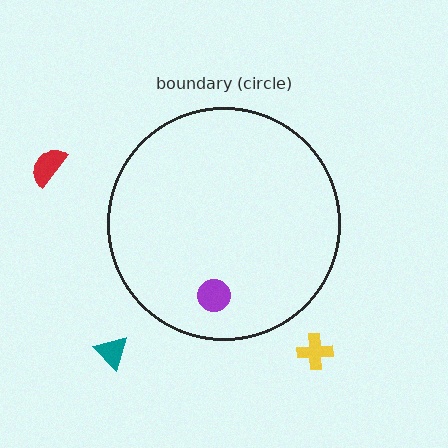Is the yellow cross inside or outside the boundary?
Outside.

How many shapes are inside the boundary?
1 inside, 3 outside.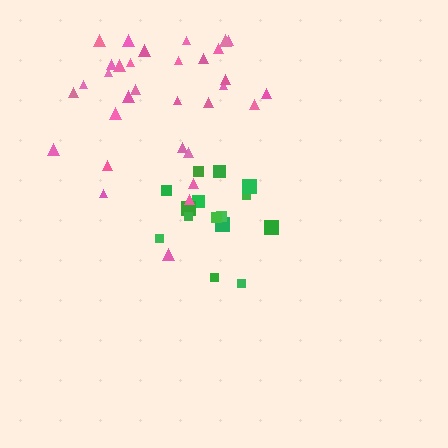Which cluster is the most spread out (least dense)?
Pink.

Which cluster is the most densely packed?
Green.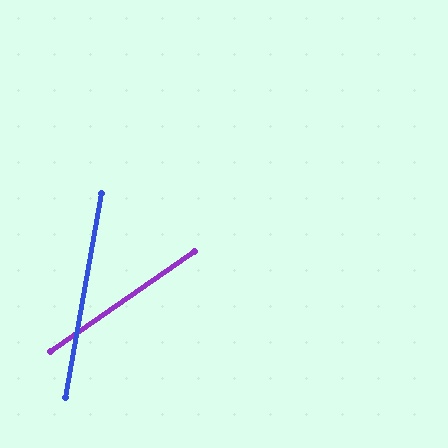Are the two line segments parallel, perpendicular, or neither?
Neither parallel nor perpendicular — they differ by about 45°.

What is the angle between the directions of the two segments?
Approximately 45 degrees.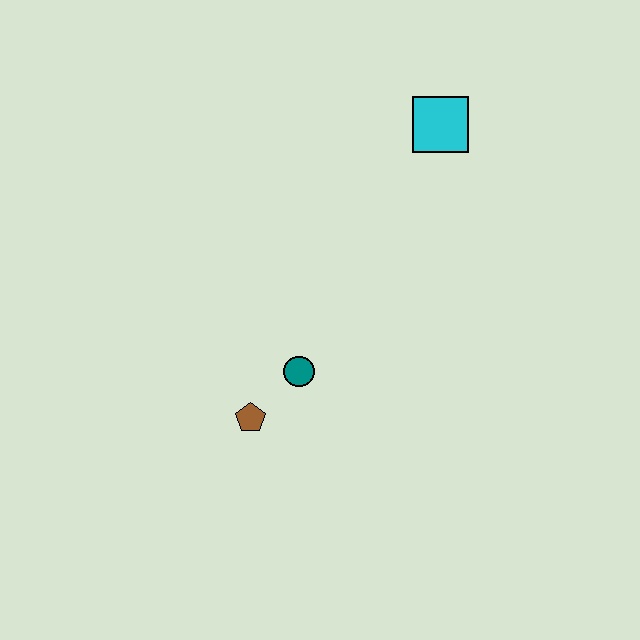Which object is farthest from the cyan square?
The brown pentagon is farthest from the cyan square.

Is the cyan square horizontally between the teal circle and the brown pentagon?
No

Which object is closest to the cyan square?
The teal circle is closest to the cyan square.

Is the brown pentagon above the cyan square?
No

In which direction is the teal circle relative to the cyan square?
The teal circle is below the cyan square.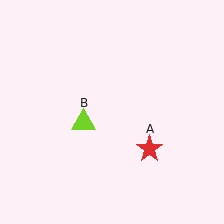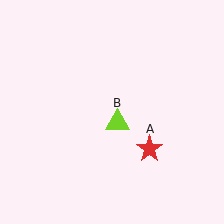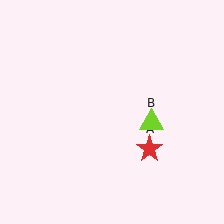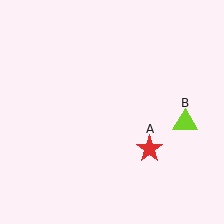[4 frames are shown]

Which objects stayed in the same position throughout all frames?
Red star (object A) remained stationary.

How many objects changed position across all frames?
1 object changed position: lime triangle (object B).